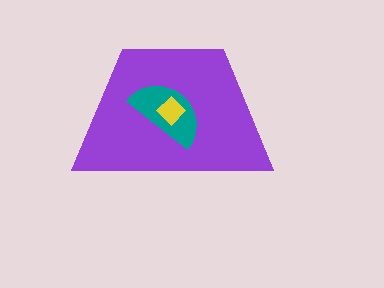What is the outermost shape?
The purple trapezoid.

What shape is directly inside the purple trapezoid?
The teal semicircle.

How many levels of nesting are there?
3.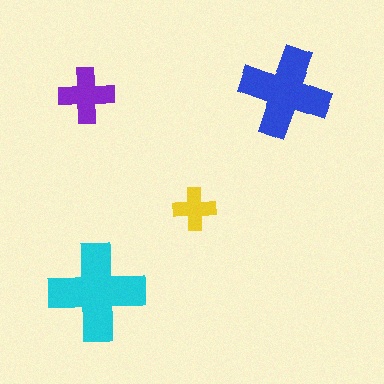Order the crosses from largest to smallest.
the cyan one, the blue one, the purple one, the yellow one.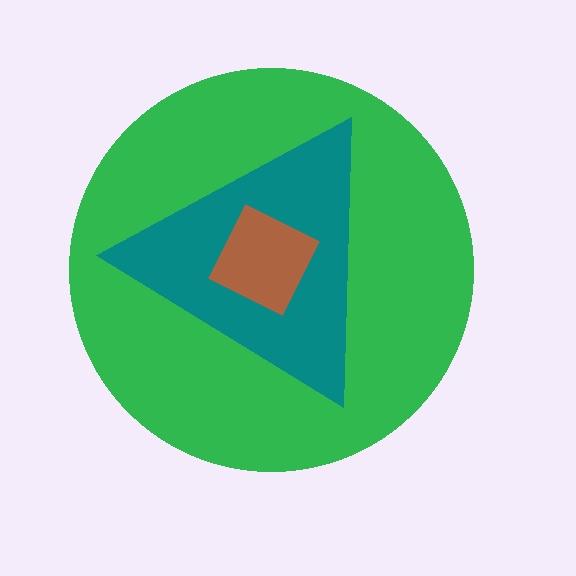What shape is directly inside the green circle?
The teal triangle.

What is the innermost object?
The brown square.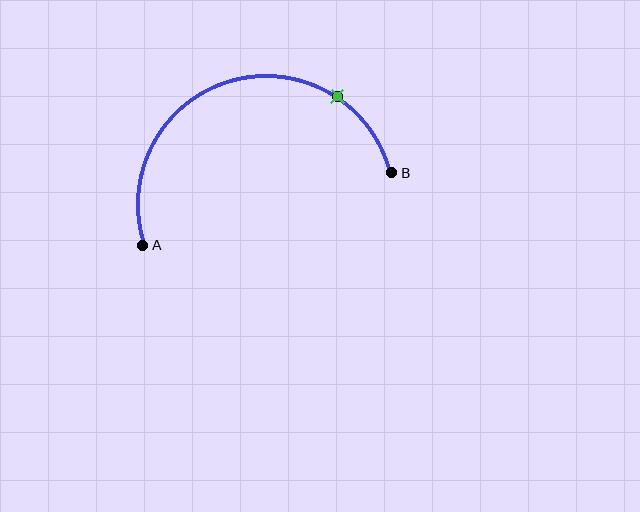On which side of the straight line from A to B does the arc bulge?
The arc bulges above the straight line connecting A and B.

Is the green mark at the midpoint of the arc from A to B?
No. The green mark lies on the arc but is closer to endpoint B. The arc midpoint would be at the point on the curve equidistant along the arc from both A and B.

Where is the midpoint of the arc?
The arc midpoint is the point on the curve farthest from the straight line joining A and B. It sits above that line.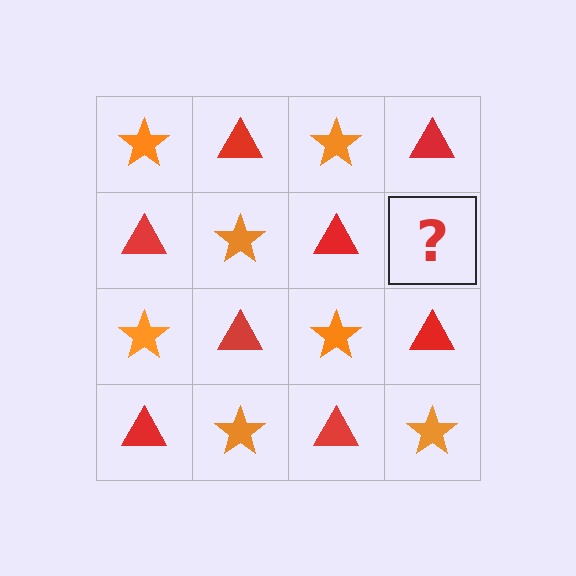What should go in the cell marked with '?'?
The missing cell should contain an orange star.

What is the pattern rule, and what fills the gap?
The rule is that it alternates orange star and red triangle in a checkerboard pattern. The gap should be filled with an orange star.